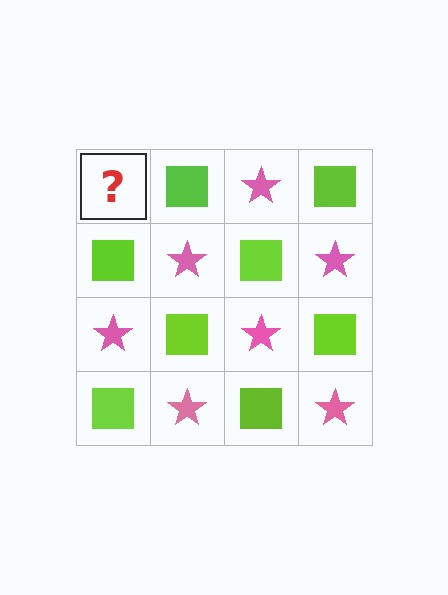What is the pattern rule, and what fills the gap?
The rule is that it alternates pink star and lime square in a checkerboard pattern. The gap should be filled with a pink star.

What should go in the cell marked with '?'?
The missing cell should contain a pink star.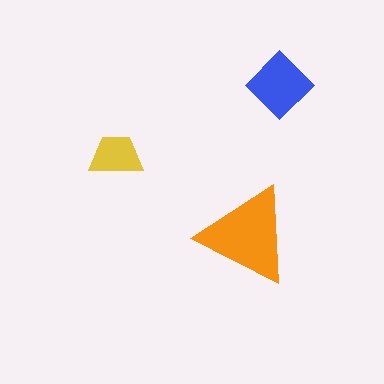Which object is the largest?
The orange triangle.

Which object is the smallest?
The yellow trapezoid.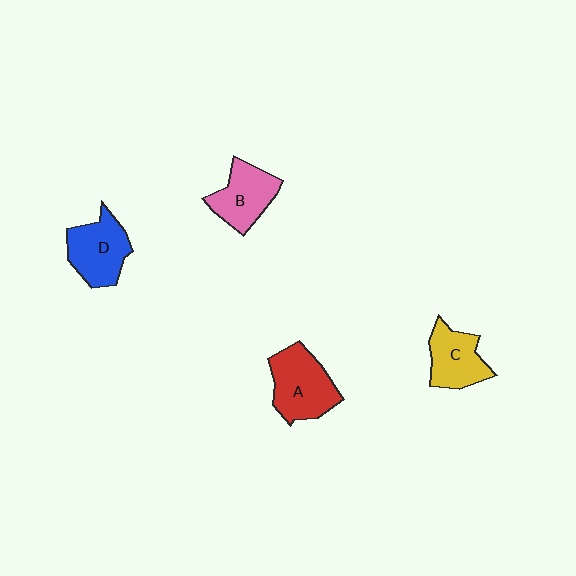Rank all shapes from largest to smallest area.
From largest to smallest: A (red), D (blue), B (pink), C (yellow).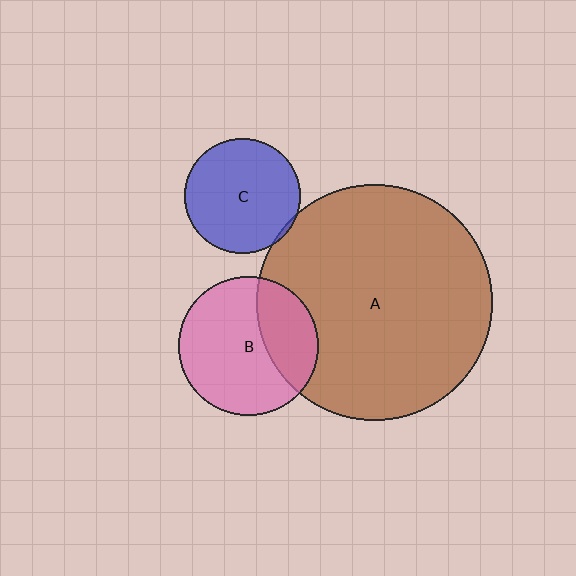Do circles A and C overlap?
Yes.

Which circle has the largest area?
Circle A (brown).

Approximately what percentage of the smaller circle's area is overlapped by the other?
Approximately 5%.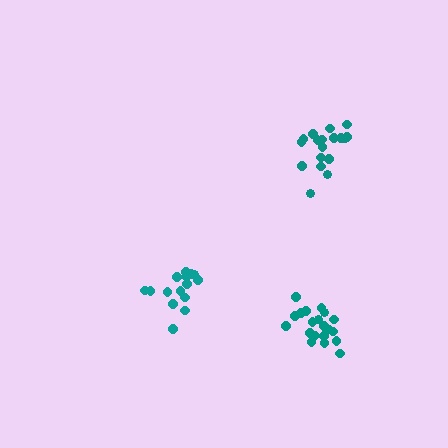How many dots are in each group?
Group 1: 20 dots, Group 2: 18 dots, Group 3: 15 dots (53 total).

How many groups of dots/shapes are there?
There are 3 groups.